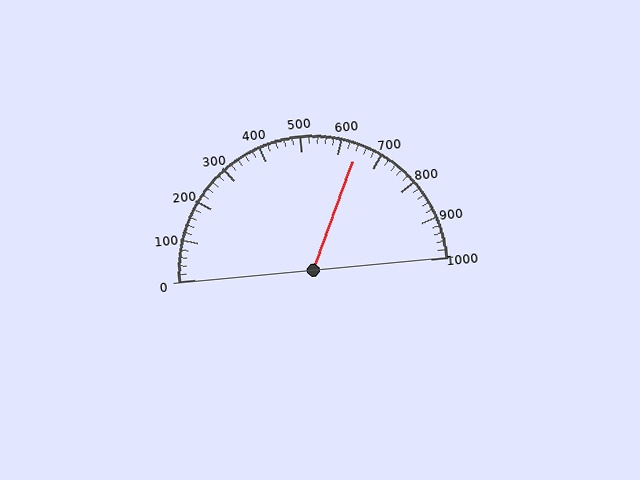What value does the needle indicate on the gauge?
The needle indicates approximately 640.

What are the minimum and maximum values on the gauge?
The gauge ranges from 0 to 1000.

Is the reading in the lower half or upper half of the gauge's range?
The reading is in the upper half of the range (0 to 1000).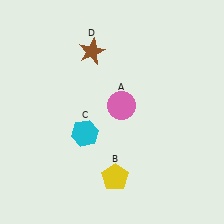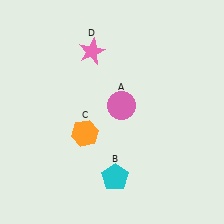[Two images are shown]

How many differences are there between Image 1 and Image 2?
There are 3 differences between the two images.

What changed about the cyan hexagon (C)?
In Image 1, C is cyan. In Image 2, it changed to orange.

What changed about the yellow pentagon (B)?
In Image 1, B is yellow. In Image 2, it changed to cyan.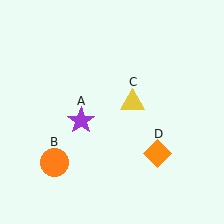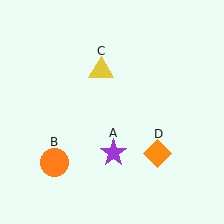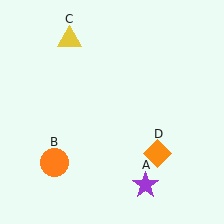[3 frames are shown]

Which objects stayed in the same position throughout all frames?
Orange circle (object B) and orange diamond (object D) remained stationary.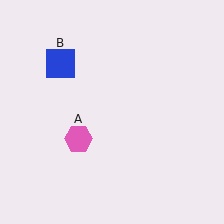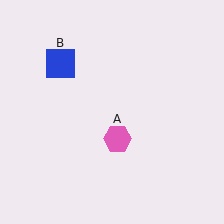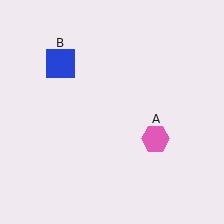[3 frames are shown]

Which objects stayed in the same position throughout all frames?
Blue square (object B) remained stationary.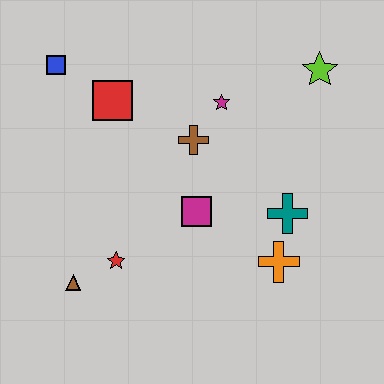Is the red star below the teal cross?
Yes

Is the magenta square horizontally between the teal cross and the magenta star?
No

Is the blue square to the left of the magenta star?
Yes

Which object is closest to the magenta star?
The brown cross is closest to the magenta star.